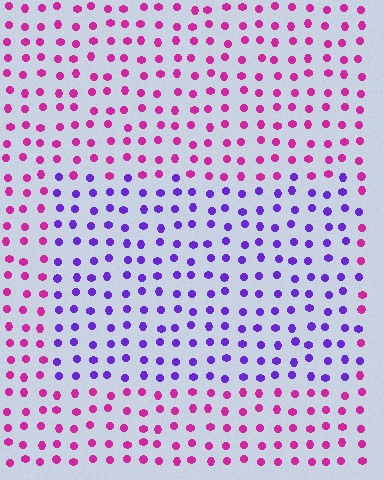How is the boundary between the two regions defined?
The boundary is defined purely by a slight shift in hue (about 53 degrees). Spacing, size, and orientation are identical on both sides.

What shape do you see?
I see a rectangle.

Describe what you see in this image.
The image is filled with small magenta elements in a uniform arrangement. A rectangle-shaped region is visible where the elements are tinted to a slightly different hue, forming a subtle color boundary.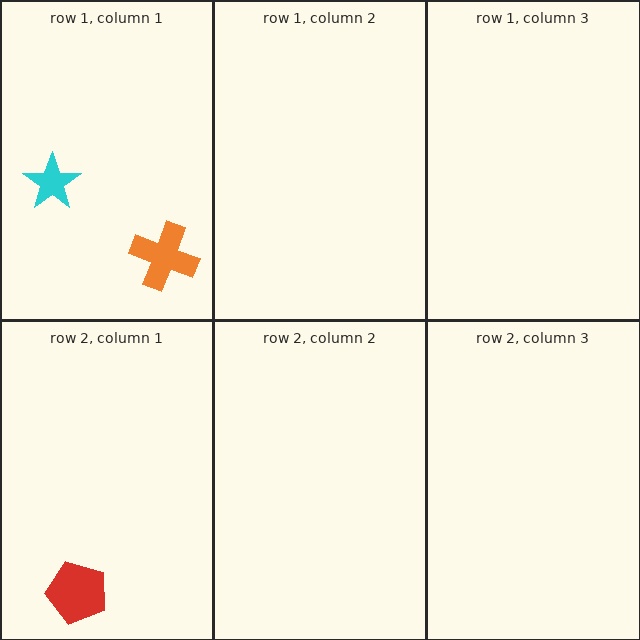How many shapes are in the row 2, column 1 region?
1.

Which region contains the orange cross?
The row 1, column 1 region.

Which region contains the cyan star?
The row 1, column 1 region.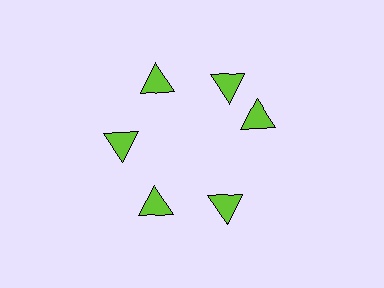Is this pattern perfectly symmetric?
No. The 6 lime triangles are arranged in a ring, but one element near the 3 o'clock position is rotated out of alignment along the ring, breaking the 6-fold rotational symmetry.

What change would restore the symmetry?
The symmetry would be restored by rotating it back into even spacing with its neighbors so that all 6 triangles sit at equal angles and equal distance from the center.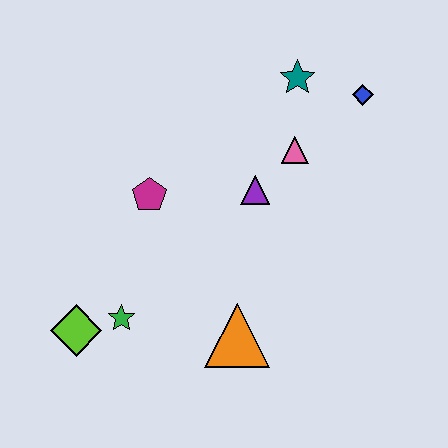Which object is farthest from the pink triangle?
The lime diamond is farthest from the pink triangle.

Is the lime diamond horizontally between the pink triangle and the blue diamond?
No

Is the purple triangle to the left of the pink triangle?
Yes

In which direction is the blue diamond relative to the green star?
The blue diamond is to the right of the green star.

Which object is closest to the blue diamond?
The teal star is closest to the blue diamond.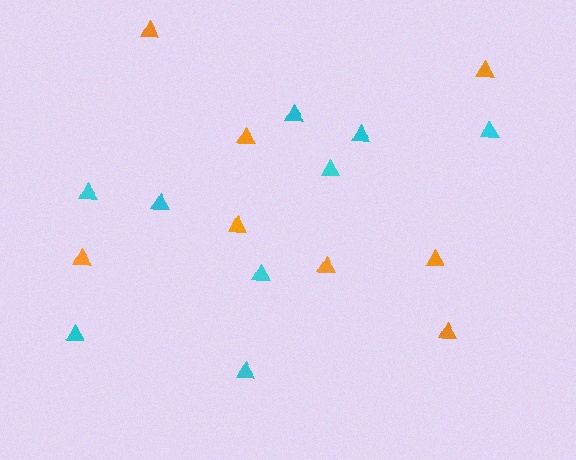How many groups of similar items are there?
There are 2 groups: one group of cyan triangles (9) and one group of orange triangles (8).